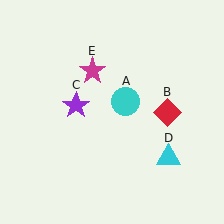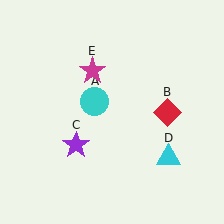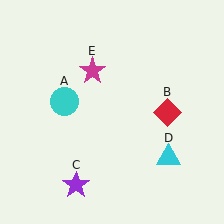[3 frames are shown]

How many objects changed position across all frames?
2 objects changed position: cyan circle (object A), purple star (object C).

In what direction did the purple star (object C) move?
The purple star (object C) moved down.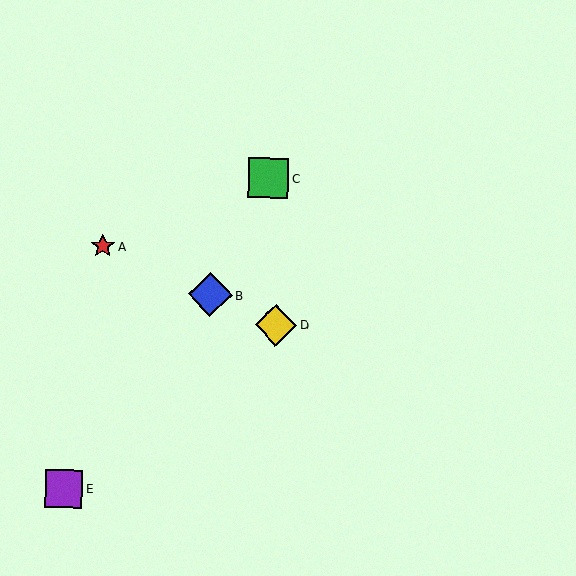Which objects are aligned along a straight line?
Objects A, B, D are aligned along a straight line.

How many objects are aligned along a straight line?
3 objects (A, B, D) are aligned along a straight line.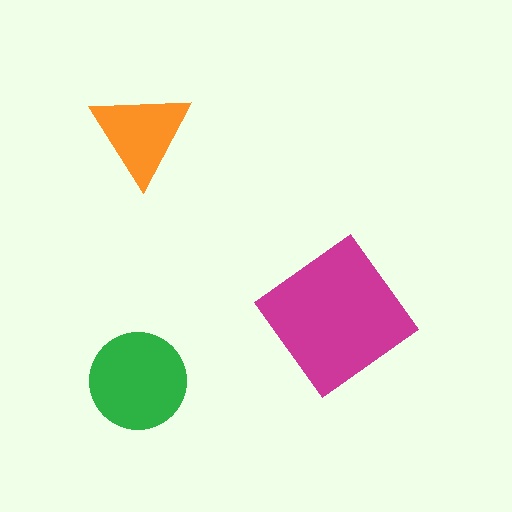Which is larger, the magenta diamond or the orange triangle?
The magenta diamond.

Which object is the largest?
The magenta diamond.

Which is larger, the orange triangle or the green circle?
The green circle.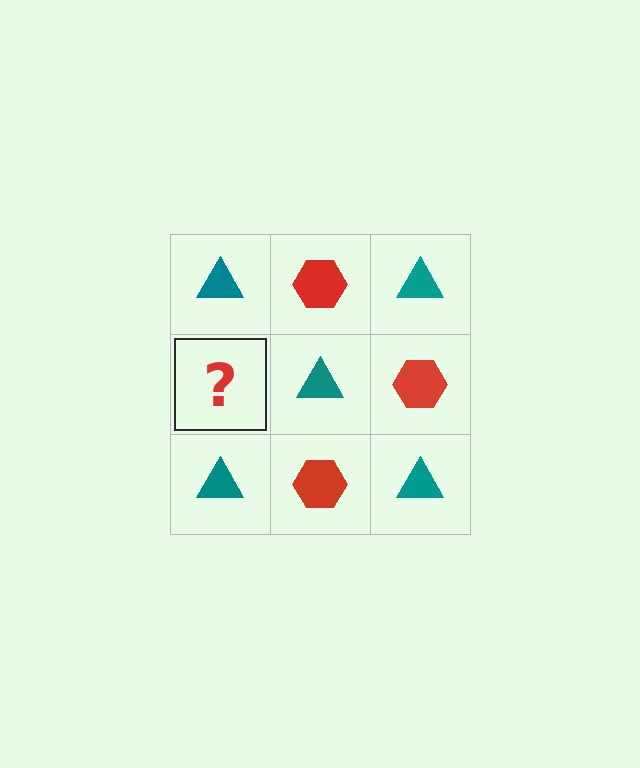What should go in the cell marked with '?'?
The missing cell should contain a red hexagon.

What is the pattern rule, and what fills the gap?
The rule is that it alternates teal triangle and red hexagon in a checkerboard pattern. The gap should be filled with a red hexagon.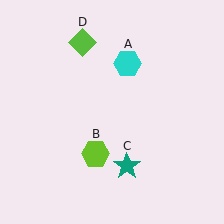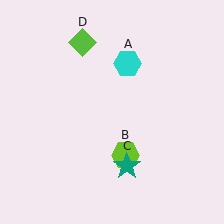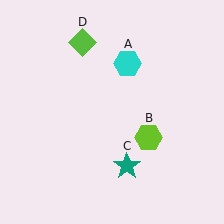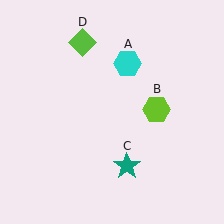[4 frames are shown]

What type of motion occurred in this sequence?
The lime hexagon (object B) rotated counterclockwise around the center of the scene.